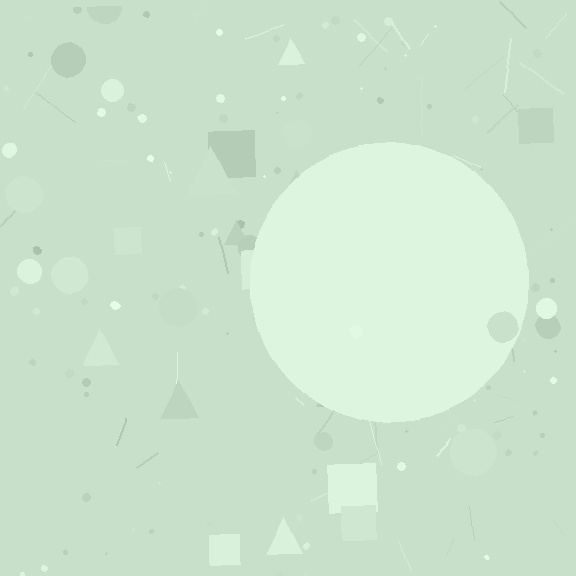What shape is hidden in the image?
A circle is hidden in the image.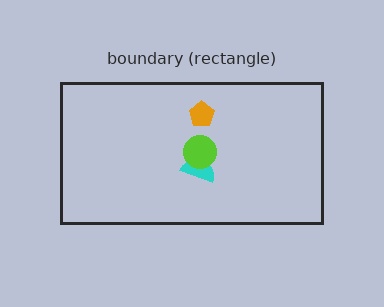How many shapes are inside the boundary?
3 inside, 0 outside.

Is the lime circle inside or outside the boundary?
Inside.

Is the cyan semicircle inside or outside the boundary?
Inside.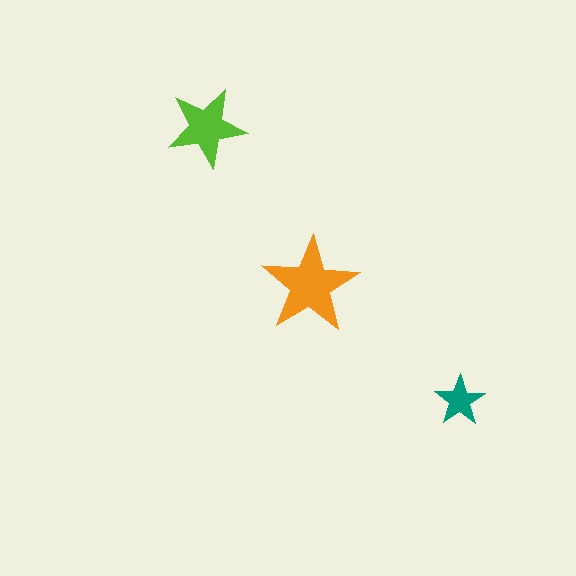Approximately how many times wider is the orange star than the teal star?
About 2 times wider.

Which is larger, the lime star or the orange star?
The orange one.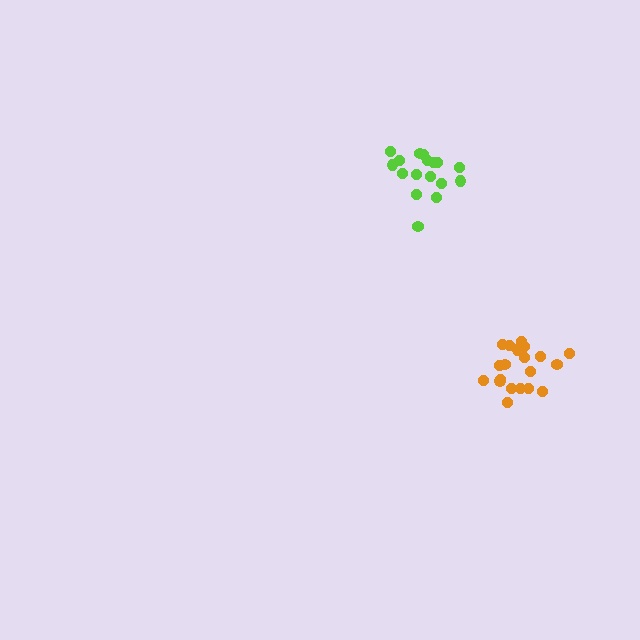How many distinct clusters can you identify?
There are 2 distinct clusters.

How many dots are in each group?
Group 1: 20 dots, Group 2: 18 dots (38 total).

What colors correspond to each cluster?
The clusters are colored: orange, lime.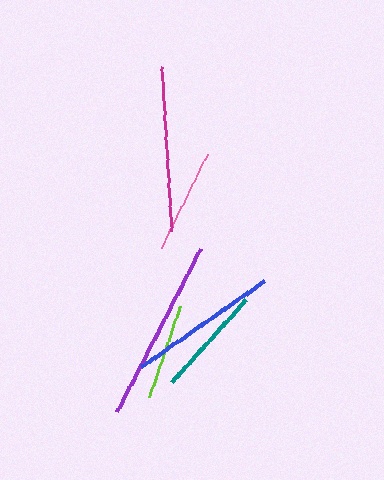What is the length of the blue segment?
The blue segment is approximately 150 pixels long.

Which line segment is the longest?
The purple line is the longest at approximately 182 pixels.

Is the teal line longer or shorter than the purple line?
The purple line is longer than the teal line.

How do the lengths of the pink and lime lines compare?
The pink and lime lines are approximately the same length.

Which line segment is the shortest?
The lime line is the shortest at approximately 98 pixels.